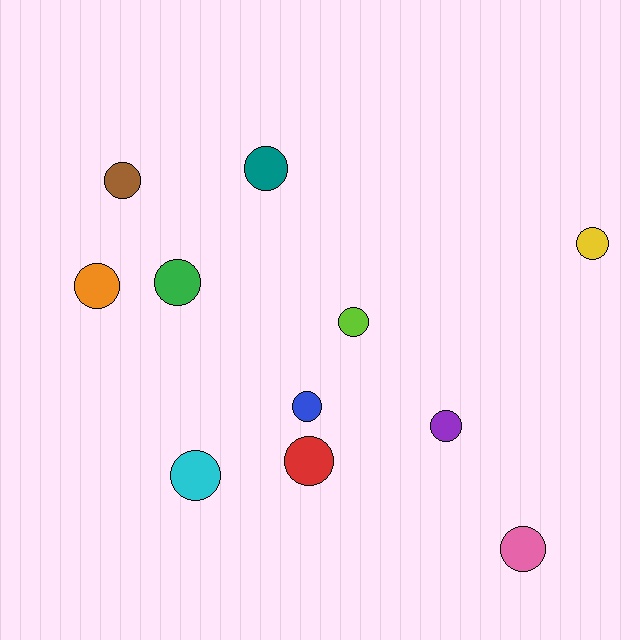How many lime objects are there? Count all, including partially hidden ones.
There is 1 lime object.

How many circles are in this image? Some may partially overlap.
There are 11 circles.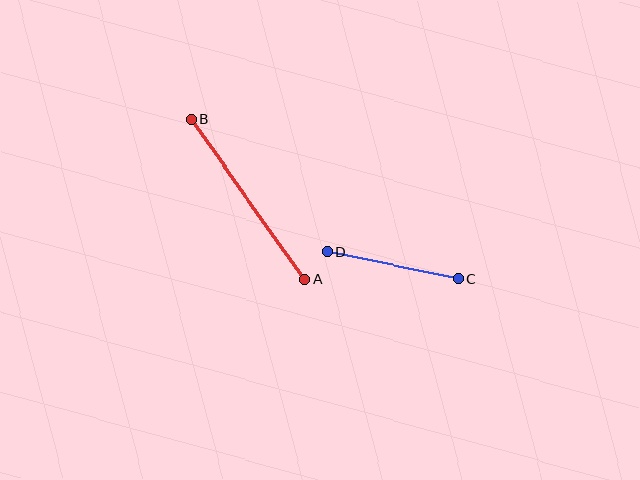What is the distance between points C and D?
The distance is approximately 133 pixels.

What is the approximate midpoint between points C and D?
The midpoint is at approximately (393, 265) pixels.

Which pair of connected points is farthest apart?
Points A and B are farthest apart.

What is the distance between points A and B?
The distance is approximately 196 pixels.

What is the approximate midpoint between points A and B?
The midpoint is at approximately (248, 199) pixels.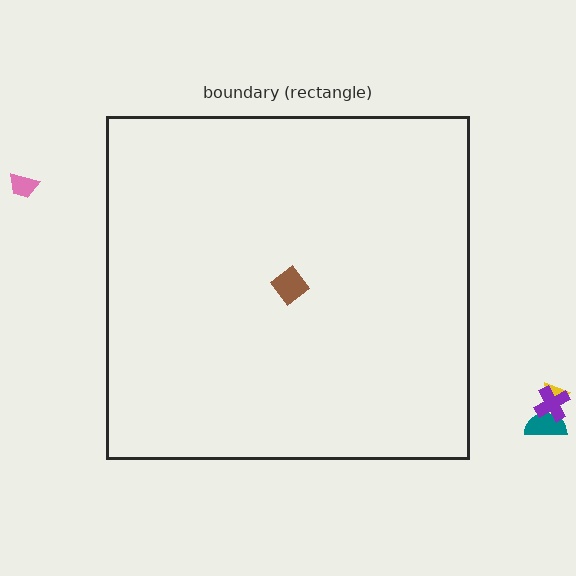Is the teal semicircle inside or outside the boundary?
Outside.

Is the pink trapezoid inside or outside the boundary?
Outside.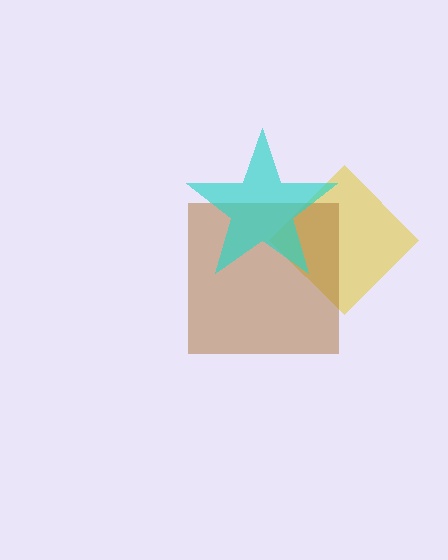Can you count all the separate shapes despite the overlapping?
Yes, there are 3 separate shapes.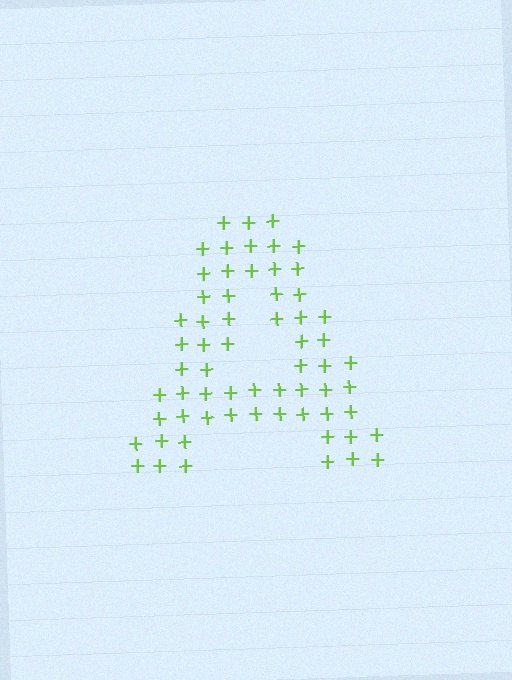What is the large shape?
The large shape is the letter A.